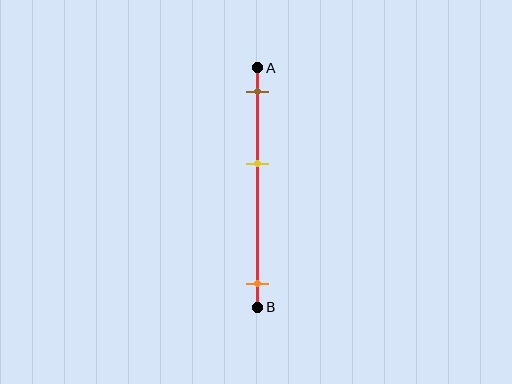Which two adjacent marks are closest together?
The brown and yellow marks are the closest adjacent pair.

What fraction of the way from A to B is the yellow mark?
The yellow mark is approximately 40% (0.4) of the way from A to B.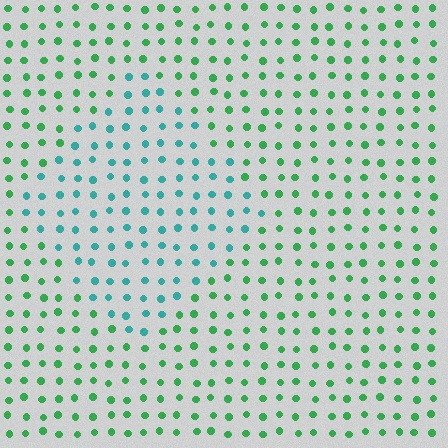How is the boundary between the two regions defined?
The boundary is defined purely by a slight shift in hue (about 42 degrees). Spacing, size, and orientation are identical on both sides.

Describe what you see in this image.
The image is filled with small green elements in a uniform arrangement. A diamond-shaped region is visible where the elements are tinted to a slightly different hue, forming a subtle color boundary.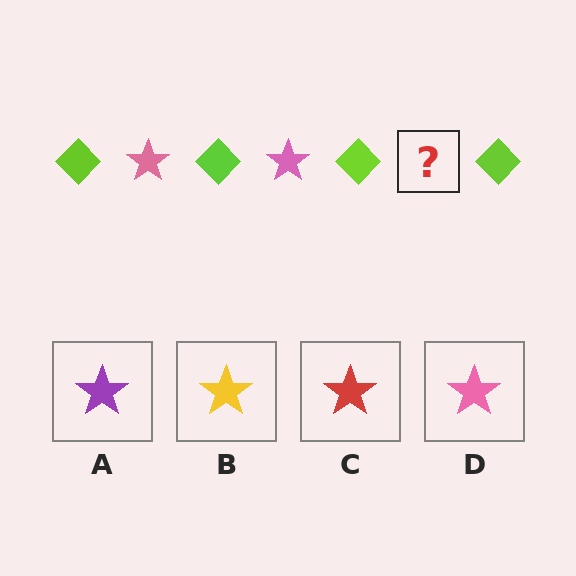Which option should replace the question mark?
Option D.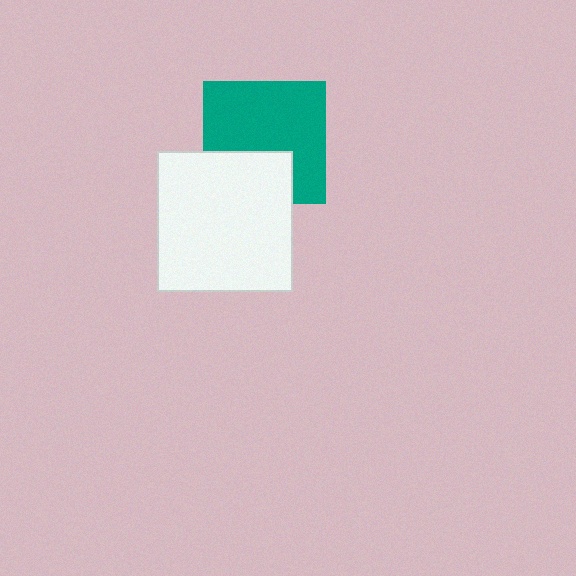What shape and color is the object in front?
The object in front is a white rectangle.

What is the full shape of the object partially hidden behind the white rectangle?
The partially hidden object is a teal square.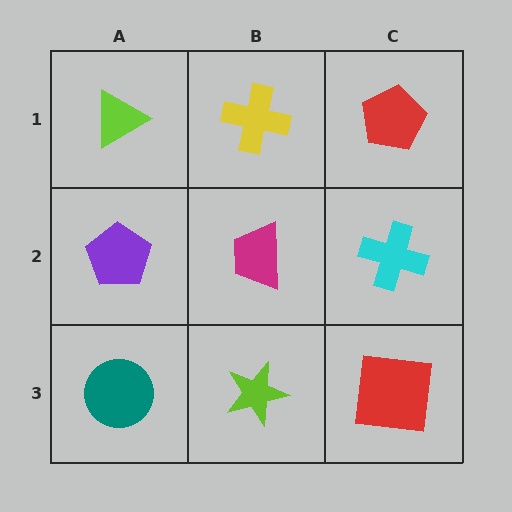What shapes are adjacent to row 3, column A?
A purple pentagon (row 2, column A), a lime star (row 3, column B).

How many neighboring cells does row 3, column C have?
2.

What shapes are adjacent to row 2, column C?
A red pentagon (row 1, column C), a red square (row 3, column C), a magenta trapezoid (row 2, column B).